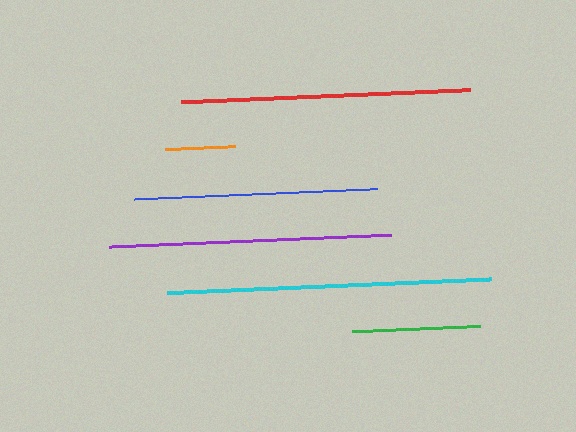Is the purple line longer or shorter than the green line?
The purple line is longer than the green line.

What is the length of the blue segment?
The blue segment is approximately 243 pixels long.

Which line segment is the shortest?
The orange line is the shortest at approximately 70 pixels.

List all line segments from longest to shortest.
From longest to shortest: cyan, red, purple, blue, green, orange.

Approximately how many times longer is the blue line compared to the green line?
The blue line is approximately 1.9 times the length of the green line.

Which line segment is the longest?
The cyan line is the longest at approximately 323 pixels.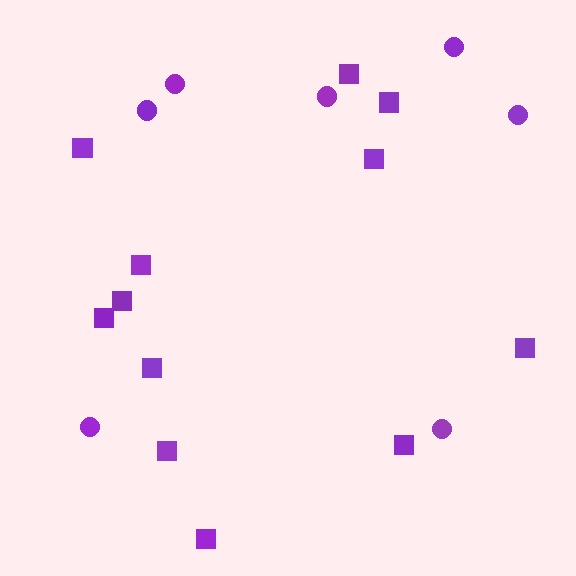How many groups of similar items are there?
There are 2 groups: one group of squares (12) and one group of circles (7).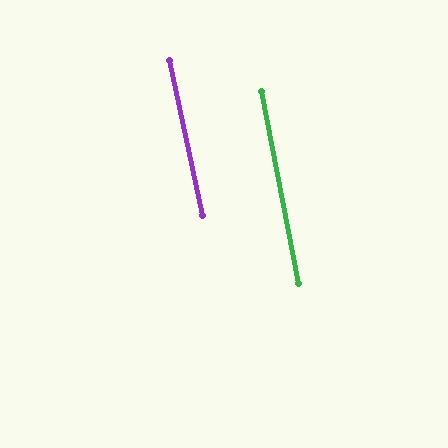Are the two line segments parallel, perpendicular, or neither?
Parallel — their directions differ by only 1.1°.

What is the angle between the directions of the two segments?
Approximately 1 degree.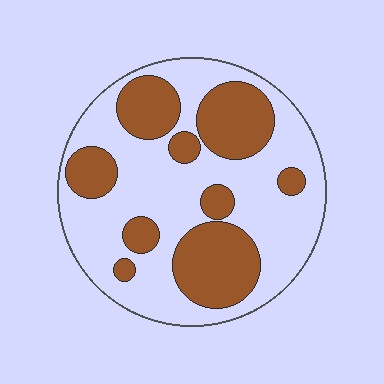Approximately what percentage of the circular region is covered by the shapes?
Approximately 35%.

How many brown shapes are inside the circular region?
9.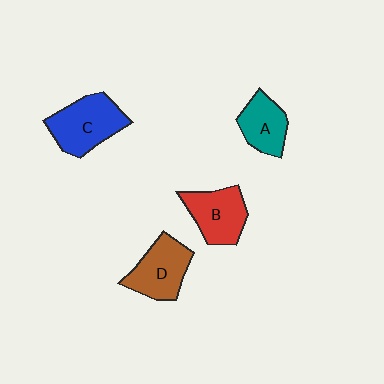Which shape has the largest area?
Shape C (blue).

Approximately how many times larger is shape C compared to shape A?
Approximately 1.5 times.